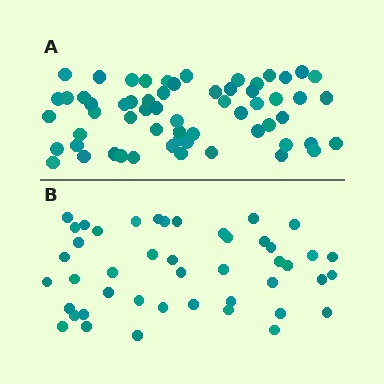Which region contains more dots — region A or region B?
Region A (the top region) has more dots.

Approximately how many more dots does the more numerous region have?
Region A has approximately 15 more dots than region B.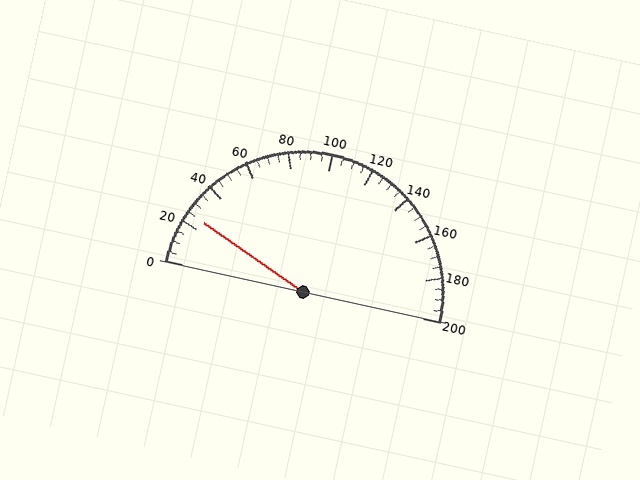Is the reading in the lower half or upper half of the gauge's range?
The reading is in the lower half of the range (0 to 200).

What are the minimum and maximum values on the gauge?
The gauge ranges from 0 to 200.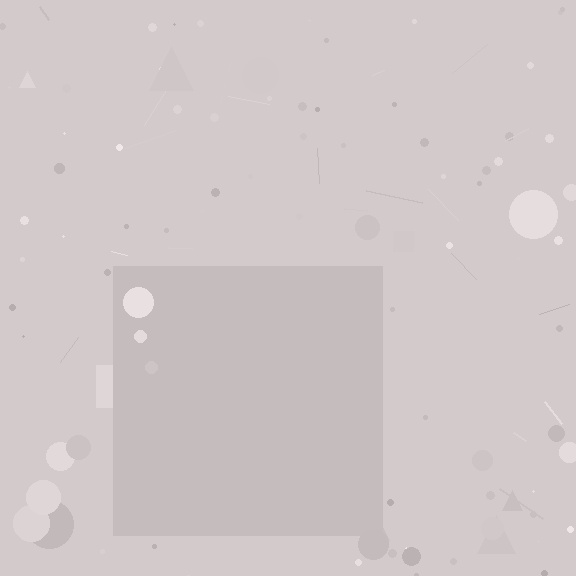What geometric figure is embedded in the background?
A square is embedded in the background.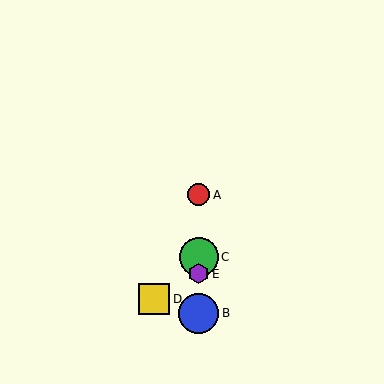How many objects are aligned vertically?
4 objects (A, B, C, E) are aligned vertically.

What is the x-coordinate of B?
Object B is at x≈199.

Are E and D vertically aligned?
No, E is at x≈199 and D is at x≈154.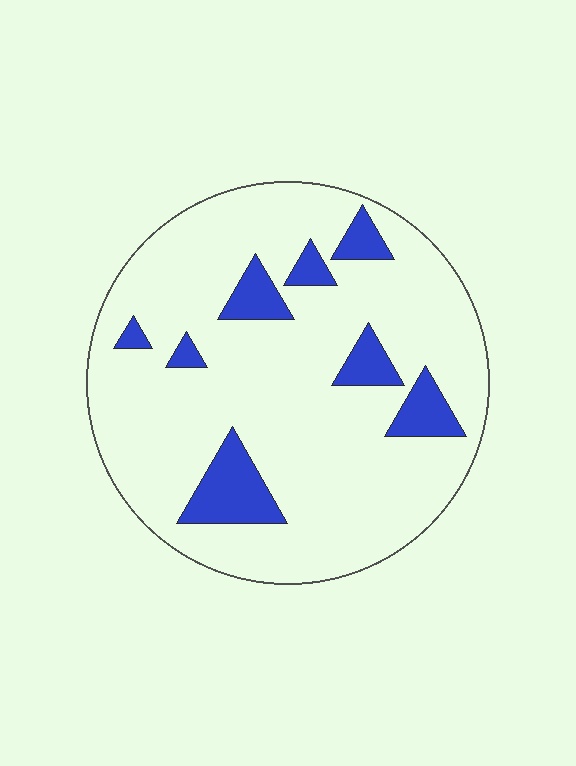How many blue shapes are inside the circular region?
8.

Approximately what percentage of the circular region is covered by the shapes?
Approximately 15%.